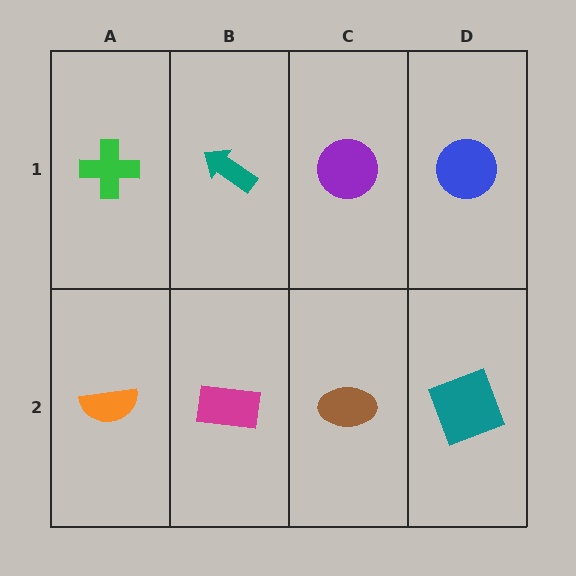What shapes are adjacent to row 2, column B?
A teal arrow (row 1, column B), an orange semicircle (row 2, column A), a brown ellipse (row 2, column C).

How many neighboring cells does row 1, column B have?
3.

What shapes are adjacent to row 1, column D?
A teal square (row 2, column D), a purple circle (row 1, column C).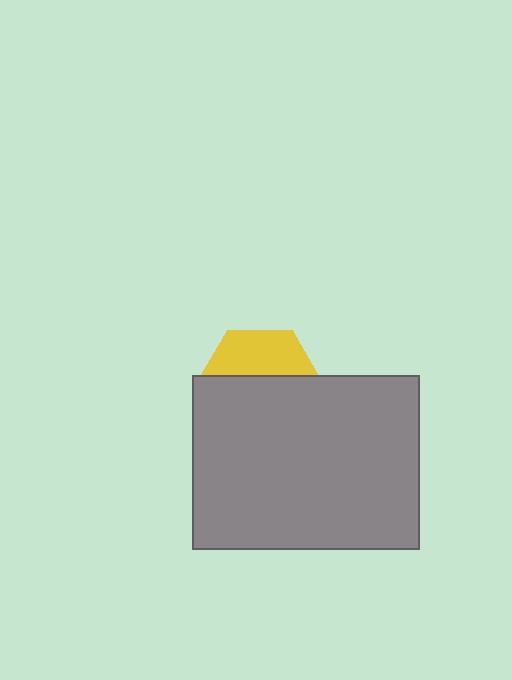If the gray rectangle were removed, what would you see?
You would see the complete yellow hexagon.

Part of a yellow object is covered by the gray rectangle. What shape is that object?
It is a hexagon.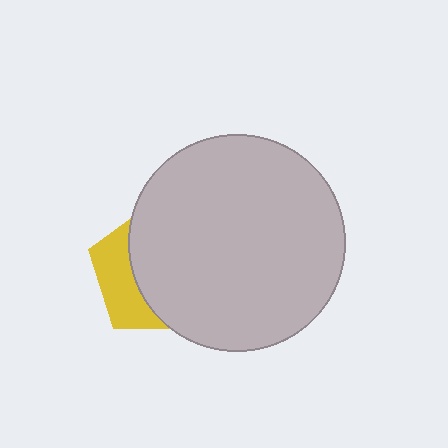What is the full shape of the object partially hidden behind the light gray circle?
The partially hidden object is a yellow pentagon.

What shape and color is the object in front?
The object in front is a light gray circle.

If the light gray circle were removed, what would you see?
You would see the complete yellow pentagon.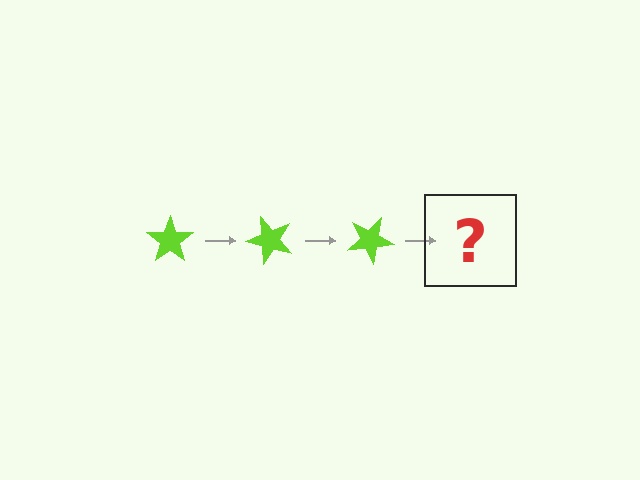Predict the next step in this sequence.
The next step is a lime star rotated 150 degrees.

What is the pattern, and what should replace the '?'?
The pattern is that the star rotates 50 degrees each step. The '?' should be a lime star rotated 150 degrees.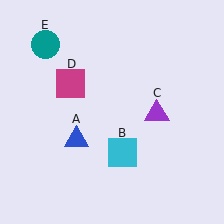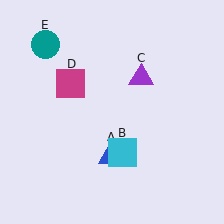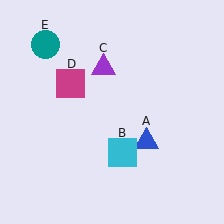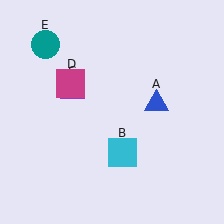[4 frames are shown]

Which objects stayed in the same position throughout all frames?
Cyan square (object B) and magenta square (object D) and teal circle (object E) remained stationary.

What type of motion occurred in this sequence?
The blue triangle (object A), purple triangle (object C) rotated counterclockwise around the center of the scene.